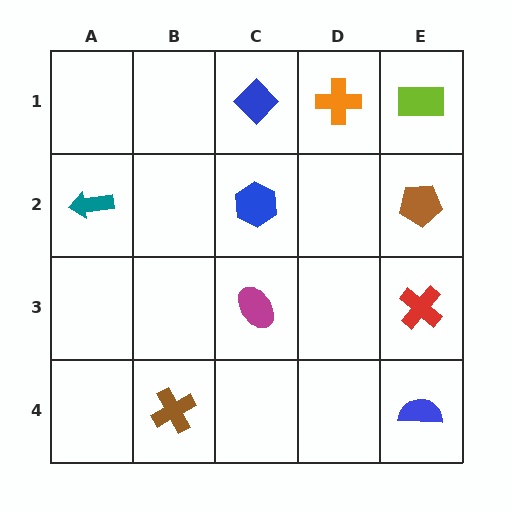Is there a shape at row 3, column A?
No, that cell is empty.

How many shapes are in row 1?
3 shapes.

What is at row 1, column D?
An orange cross.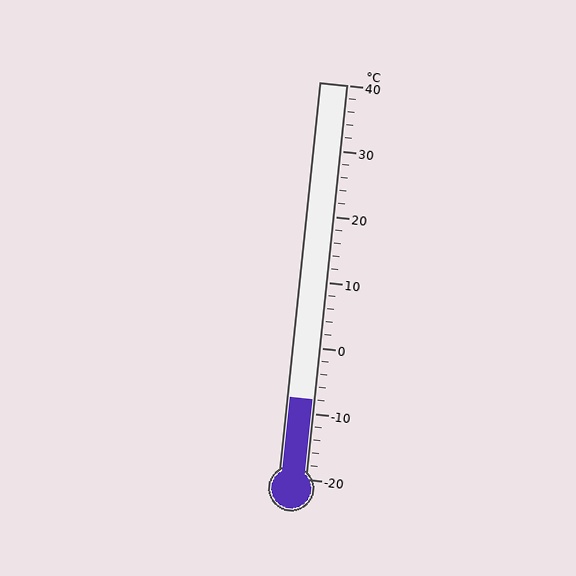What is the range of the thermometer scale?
The thermometer scale ranges from -20°C to 40°C.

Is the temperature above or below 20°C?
The temperature is below 20°C.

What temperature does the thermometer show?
The thermometer shows approximately -8°C.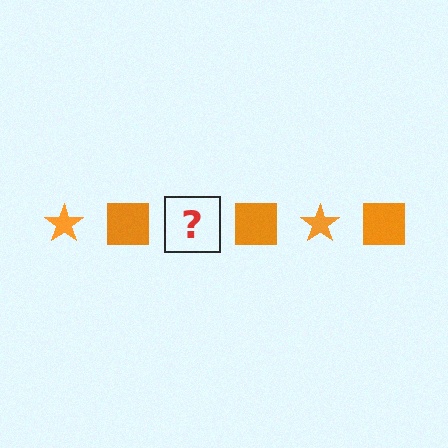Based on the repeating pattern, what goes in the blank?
The blank should be an orange star.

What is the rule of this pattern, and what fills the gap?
The rule is that the pattern cycles through star, square shapes in orange. The gap should be filled with an orange star.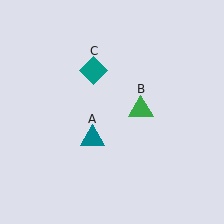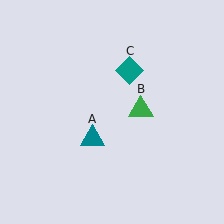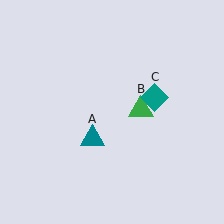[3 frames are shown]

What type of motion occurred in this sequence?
The teal diamond (object C) rotated clockwise around the center of the scene.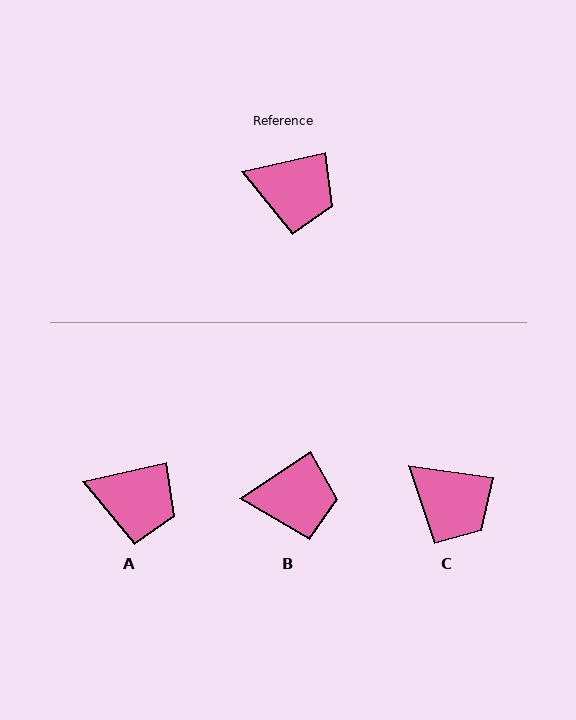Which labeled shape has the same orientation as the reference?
A.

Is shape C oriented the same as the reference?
No, it is off by about 20 degrees.